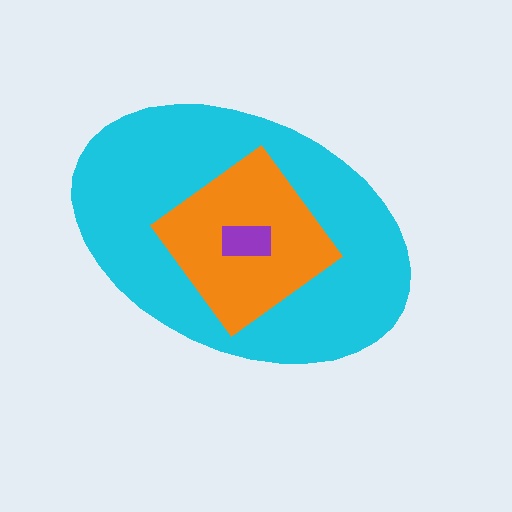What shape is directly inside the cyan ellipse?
The orange diamond.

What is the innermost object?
The purple rectangle.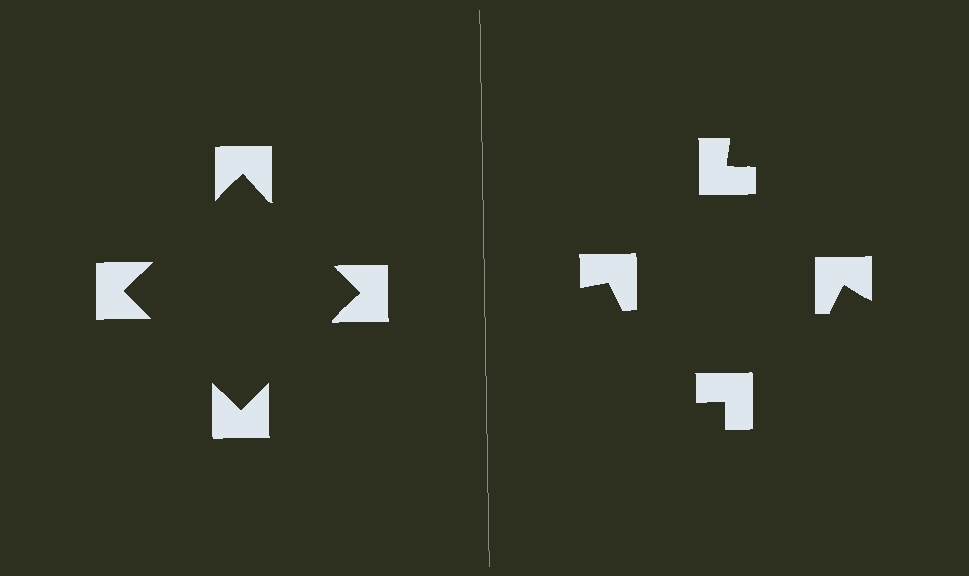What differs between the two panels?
The notched squares are positioned identically on both sides; only the wedge orientations differ. On the left they align to a square; on the right they are misaligned.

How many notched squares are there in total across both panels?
8 — 4 on each side.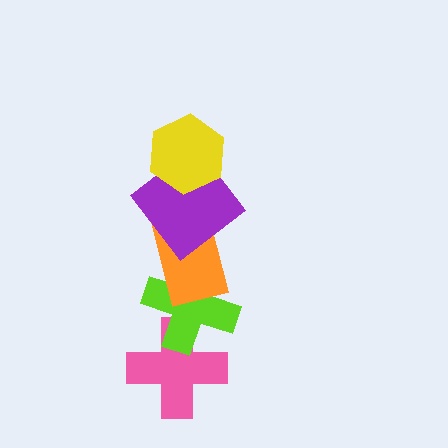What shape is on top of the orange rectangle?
The purple diamond is on top of the orange rectangle.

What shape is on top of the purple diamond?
The yellow hexagon is on top of the purple diamond.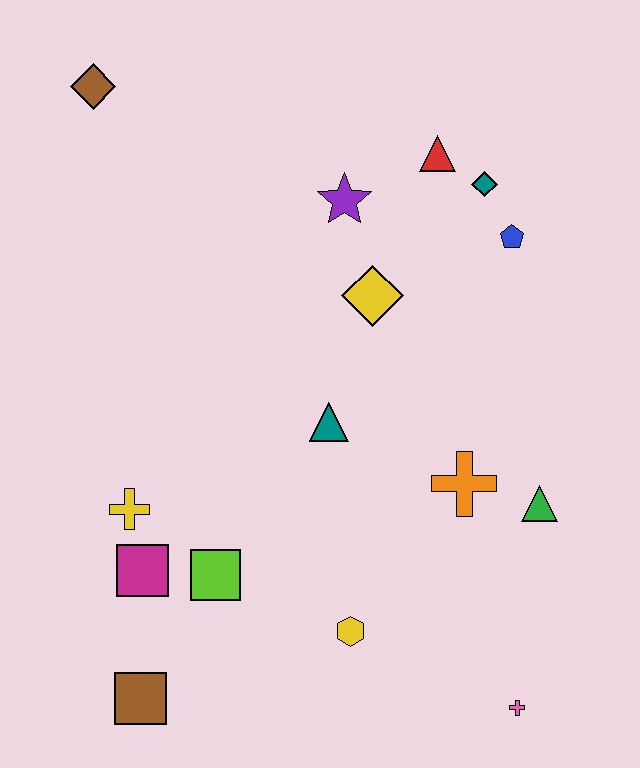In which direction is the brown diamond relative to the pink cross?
The brown diamond is above the pink cross.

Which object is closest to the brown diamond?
The purple star is closest to the brown diamond.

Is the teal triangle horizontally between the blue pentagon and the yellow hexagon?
No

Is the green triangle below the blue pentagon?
Yes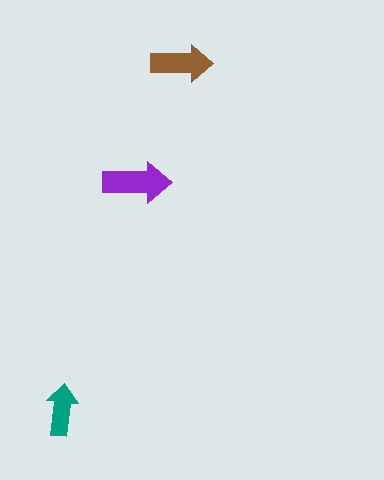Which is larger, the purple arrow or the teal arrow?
The purple one.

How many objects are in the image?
There are 3 objects in the image.